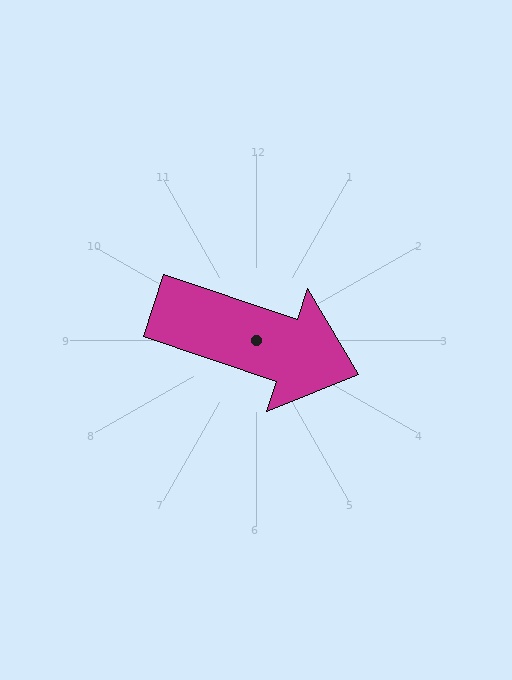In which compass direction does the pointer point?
East.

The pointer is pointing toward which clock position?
Roughly 4 o'clock.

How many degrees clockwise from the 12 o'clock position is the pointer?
Approximately 109 degrees.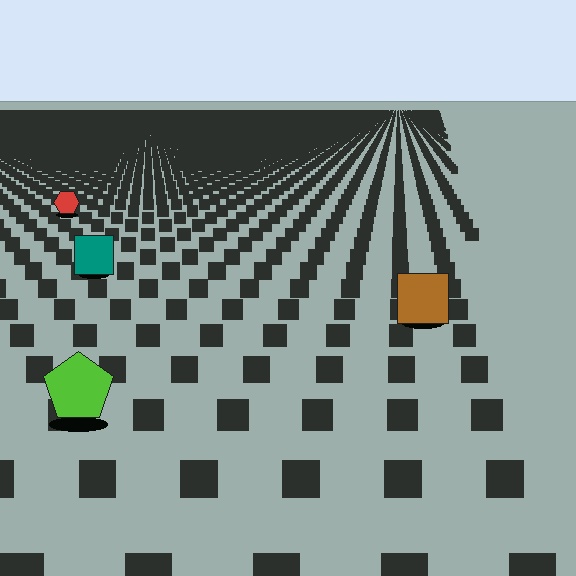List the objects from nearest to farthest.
From nearest to farthest: the lime pentagon, the brown square, the teal square, the red hexagon.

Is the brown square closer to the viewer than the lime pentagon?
No. The lime pentagon is closer — you can tell from the texture gradient: the ground texture is coarser near it.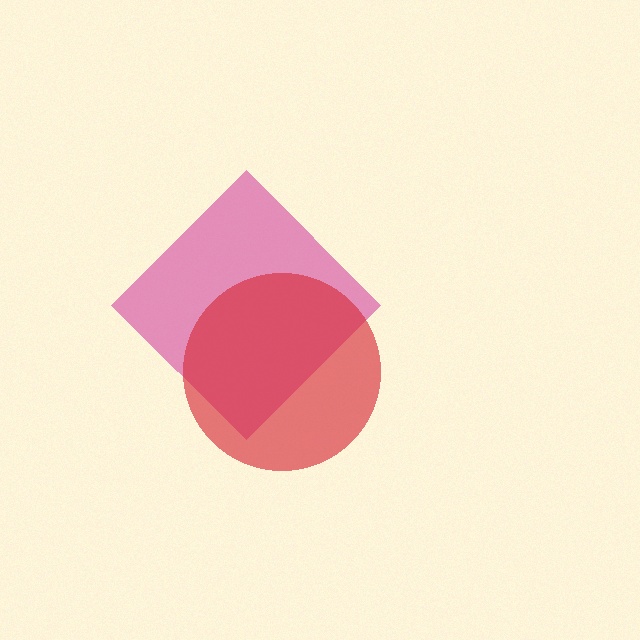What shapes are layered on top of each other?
The layered shapes are: a magenta diamond, a red circle.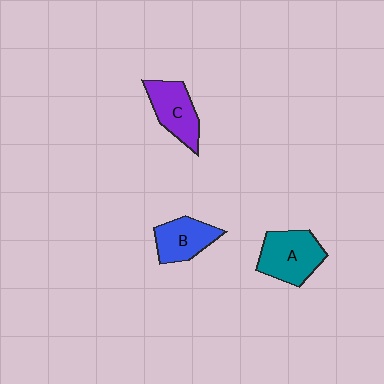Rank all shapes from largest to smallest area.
From largest to smallest: A (teal), C (purple), B (blue).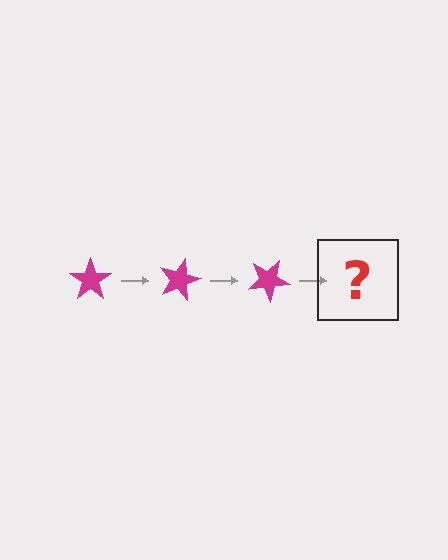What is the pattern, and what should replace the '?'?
The pattern is that the star rotates 15 degrees each step. The '?' should be a magenta star rotated 45 degrees.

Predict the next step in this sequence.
The next step is a magenta star rotated 45 degrees.